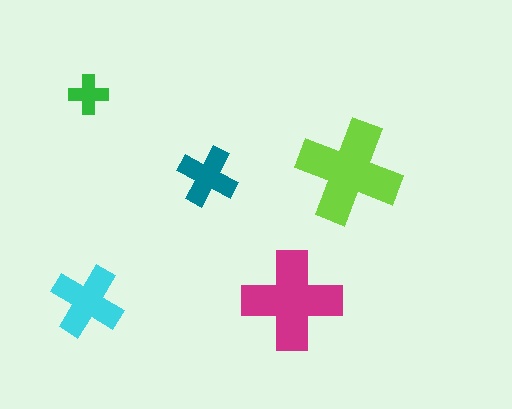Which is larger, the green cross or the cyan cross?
The cyan one.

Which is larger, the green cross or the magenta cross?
The magenta one.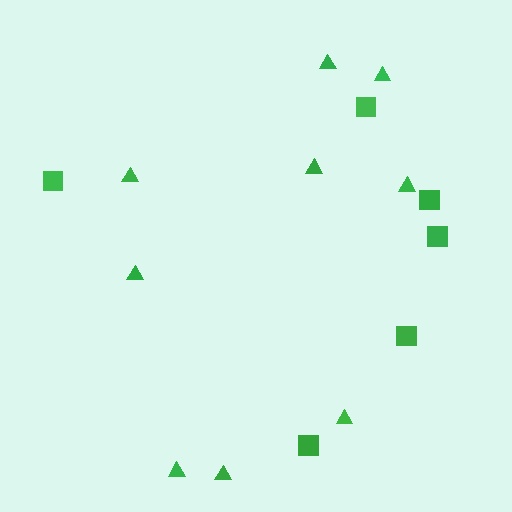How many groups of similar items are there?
There are 2 groups: one group of triangles (9) and one group of squares (6).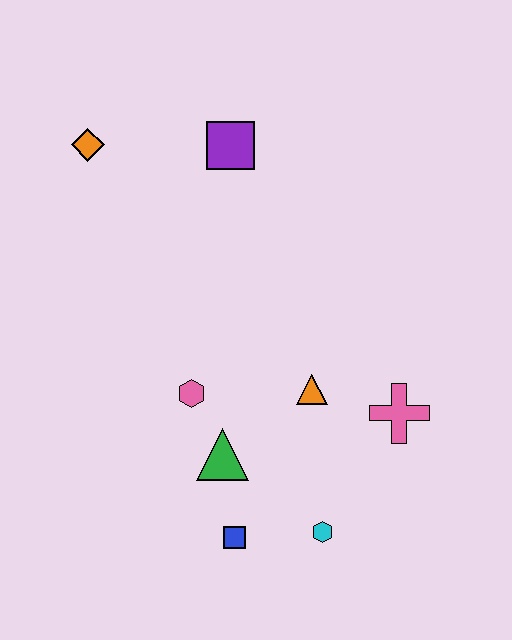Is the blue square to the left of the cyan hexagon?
Yes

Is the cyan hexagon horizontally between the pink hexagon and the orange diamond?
No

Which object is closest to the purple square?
The orange diamond is closest to the purple square.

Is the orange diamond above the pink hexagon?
Yes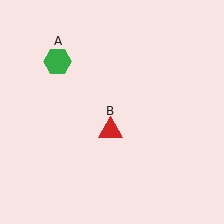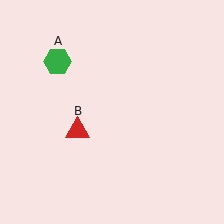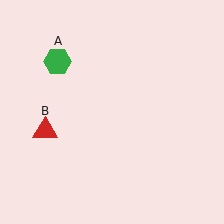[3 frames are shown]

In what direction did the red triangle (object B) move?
The red triangle (object B) moved left.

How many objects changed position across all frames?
1 object changed position: red triangle (object B).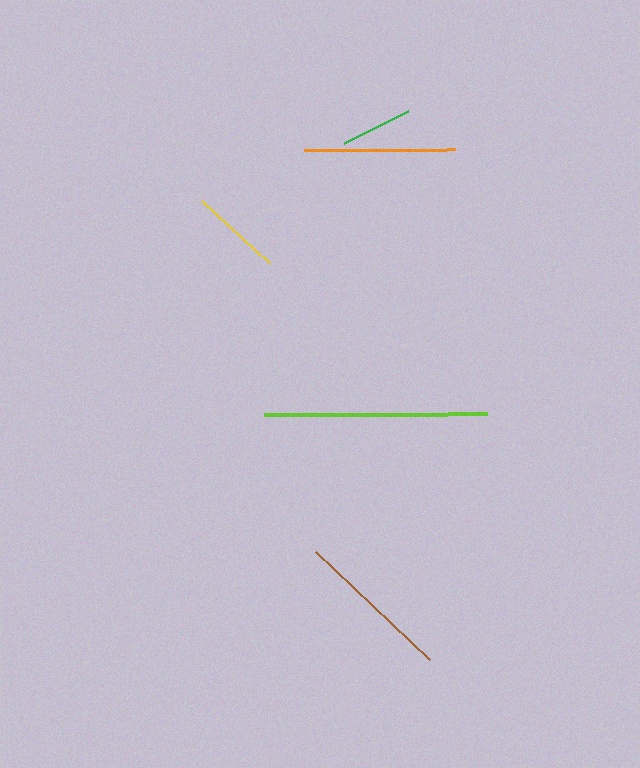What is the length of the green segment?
The green segment is approximately 71 pixels long.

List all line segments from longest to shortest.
From longest to shortest: lime, brown, orange, yellow, green.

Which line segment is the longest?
The lime line is the longest at approximately 223 pixels.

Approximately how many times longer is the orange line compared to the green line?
The orange line is approximately 2.1 times the length of the green line.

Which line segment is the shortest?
The green line is the shortest at approximately 71 pixels.